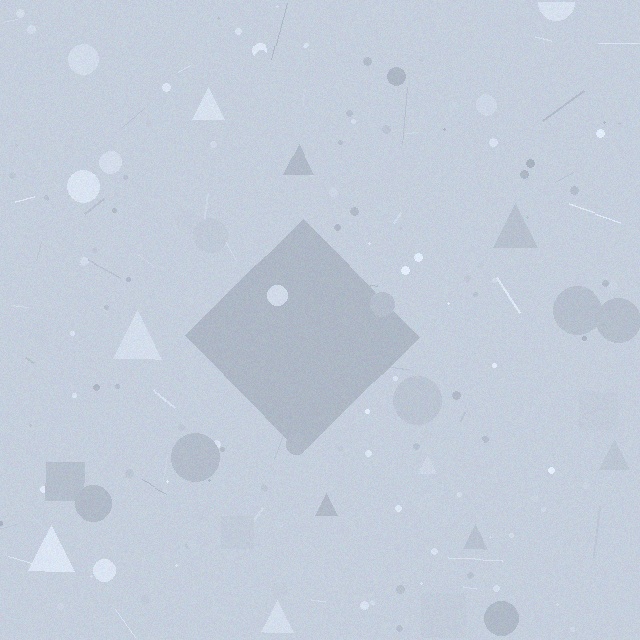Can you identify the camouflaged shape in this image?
The camouflaged shape is a diamond.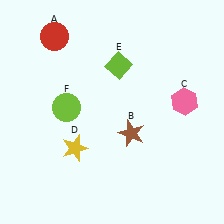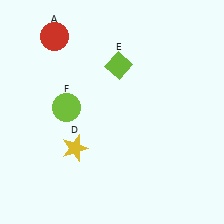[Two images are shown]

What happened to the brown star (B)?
The brown star (B) was removed in Image 2. It was in the bottom-right area of Image 1.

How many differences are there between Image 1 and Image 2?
There are 2 differences between the two images.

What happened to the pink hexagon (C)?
The pink hexagon (C) was removed in Image 2. It was in the top-right area of Image 1.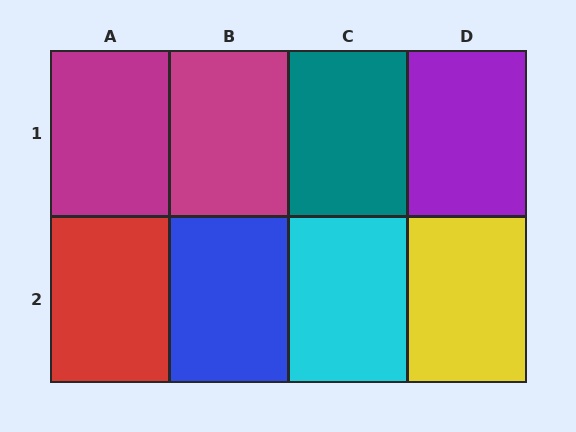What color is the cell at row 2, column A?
Red.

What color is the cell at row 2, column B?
Blue.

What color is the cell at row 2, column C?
Cyan.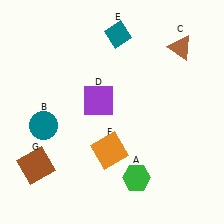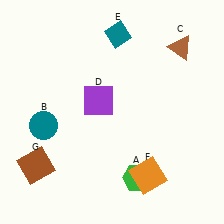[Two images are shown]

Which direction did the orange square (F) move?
The orange square (F) moved right.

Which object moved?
The orange square (F) moved right.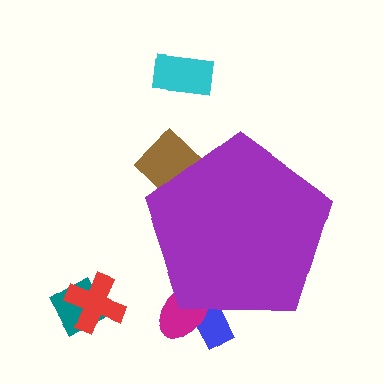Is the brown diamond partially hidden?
Yes, the brown diamond is partially hidden behind the purple pentagon.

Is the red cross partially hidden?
No, the red cross is fully visible.